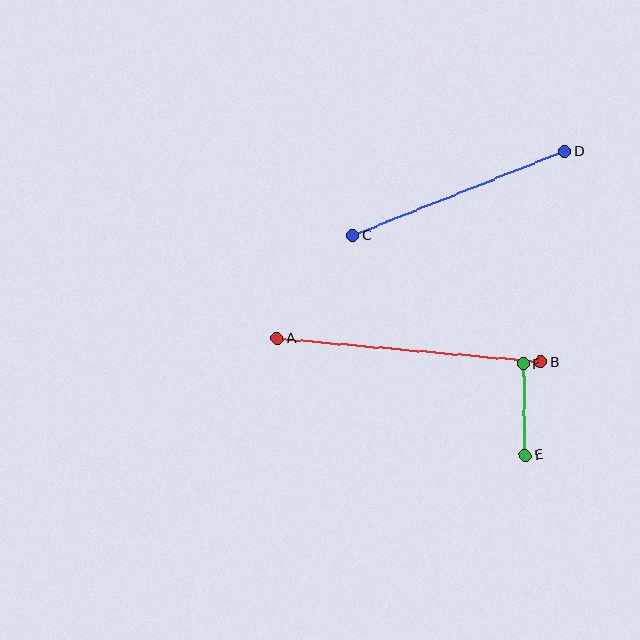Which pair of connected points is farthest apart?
Points A and B are farthest apart.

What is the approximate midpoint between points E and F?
The midpoint is at approximately (524, 409) pixels.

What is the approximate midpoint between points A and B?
The midpoint is at approximately (409, 350) pixels.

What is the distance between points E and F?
The distance is approximately 91 pixels.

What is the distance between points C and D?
The distance is approximately 228 pixels.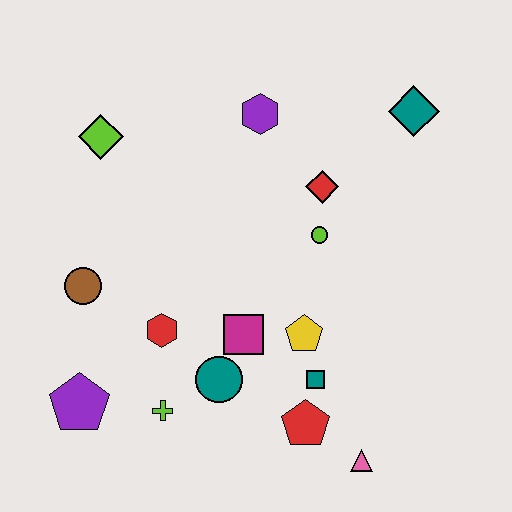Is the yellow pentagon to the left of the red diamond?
Yes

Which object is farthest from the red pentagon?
The lime diamond is farthest from the red pentagon.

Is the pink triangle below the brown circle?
Yes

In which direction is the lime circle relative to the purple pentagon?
The lime circle is to the right of the purple pentagon.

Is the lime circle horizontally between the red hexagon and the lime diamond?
No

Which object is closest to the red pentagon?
The teal square is closest to the red pentagon.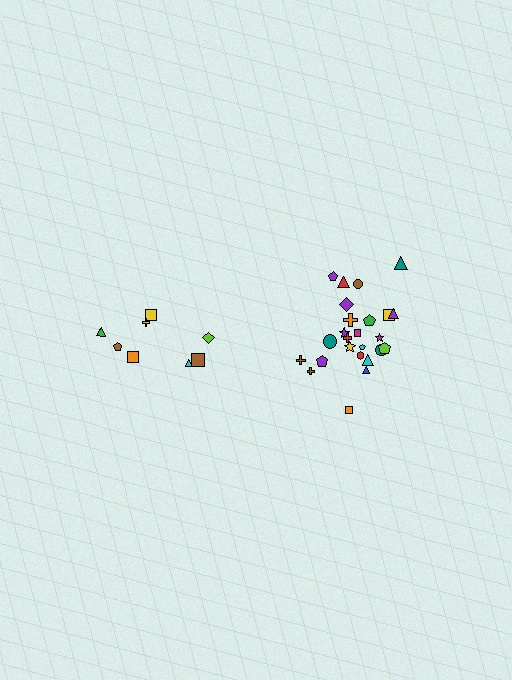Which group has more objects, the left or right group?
The right group.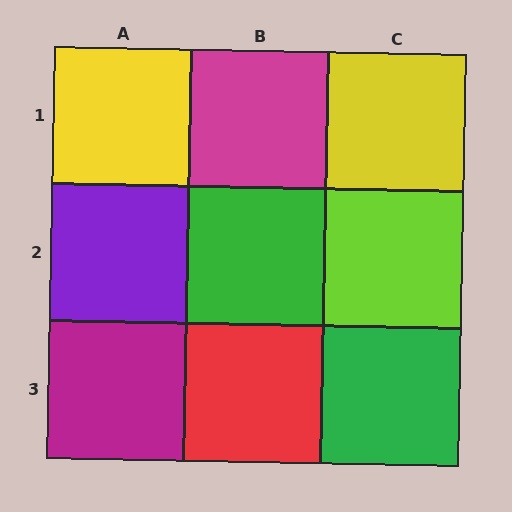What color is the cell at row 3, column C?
Green.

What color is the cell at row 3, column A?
Magenta.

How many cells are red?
1 cell is red.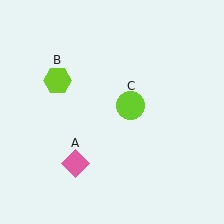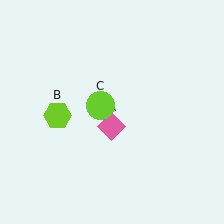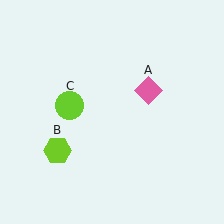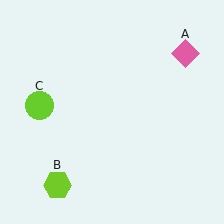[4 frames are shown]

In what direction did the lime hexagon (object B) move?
The lime hexagon (object B) moved down.